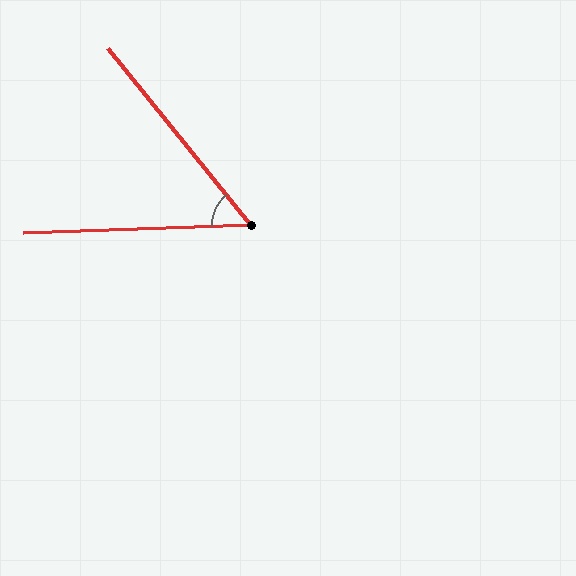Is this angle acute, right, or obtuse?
It is acute.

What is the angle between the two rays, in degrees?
Approximately 53 degrees.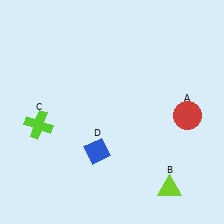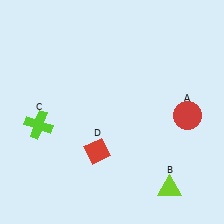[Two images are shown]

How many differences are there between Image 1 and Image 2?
There is 1 difference between the two images.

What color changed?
The diamond (D) changed from blue in Image 1 to red in Image 2.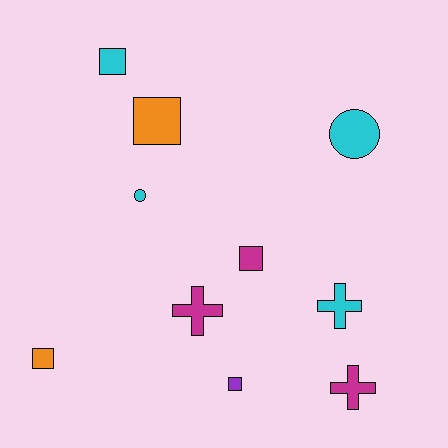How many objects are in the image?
There are 10 objects.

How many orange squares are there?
There are 2 orange squares.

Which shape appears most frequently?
Square, with 5 objects.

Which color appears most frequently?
Cyan, with 4 objects.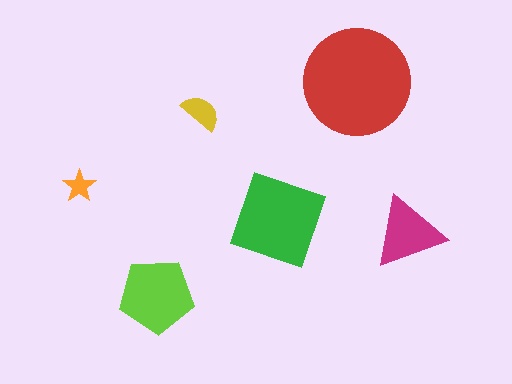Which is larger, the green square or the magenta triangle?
The green square.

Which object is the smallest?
The orange star.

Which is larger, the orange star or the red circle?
The red circle.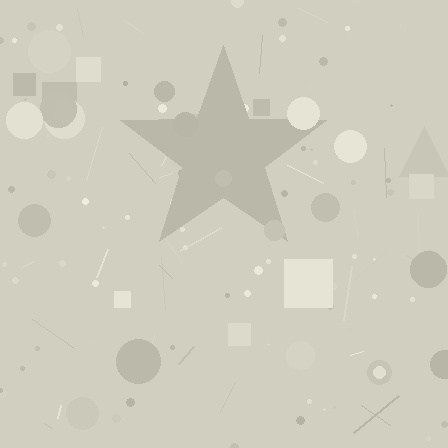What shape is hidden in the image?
A star is hidden in the image.